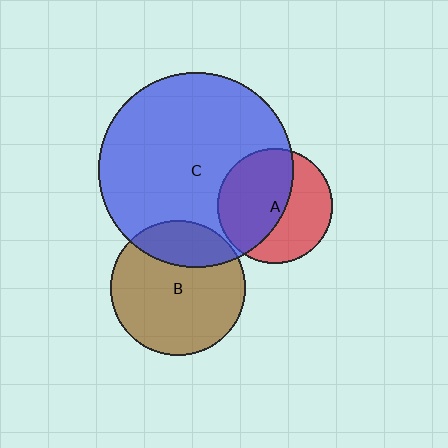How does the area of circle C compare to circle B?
Approximately 2.1 times.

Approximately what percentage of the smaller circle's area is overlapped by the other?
Approximately 55%.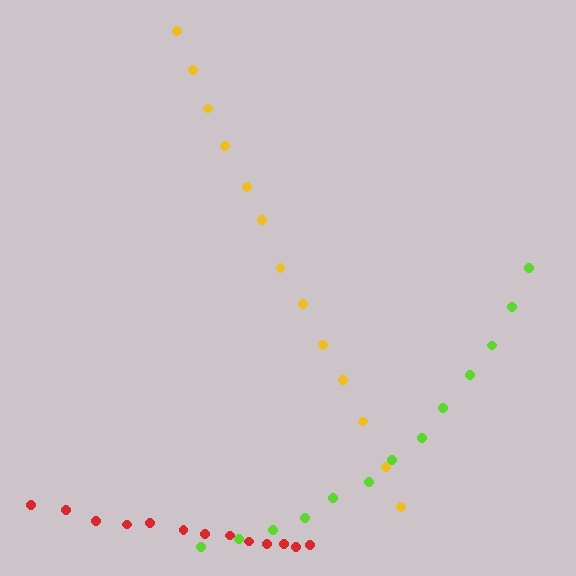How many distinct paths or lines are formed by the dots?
There are 3 distinct paths.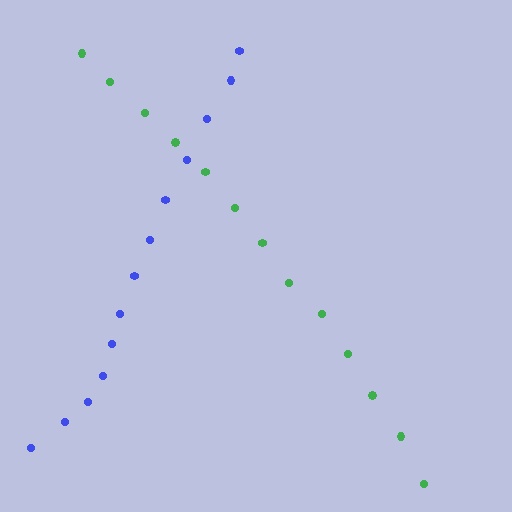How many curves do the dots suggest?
There are 2 distinct paths.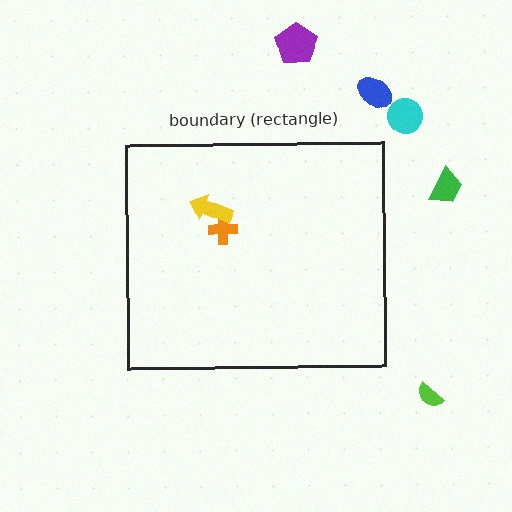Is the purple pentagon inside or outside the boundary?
Outside.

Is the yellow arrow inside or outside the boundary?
Inside.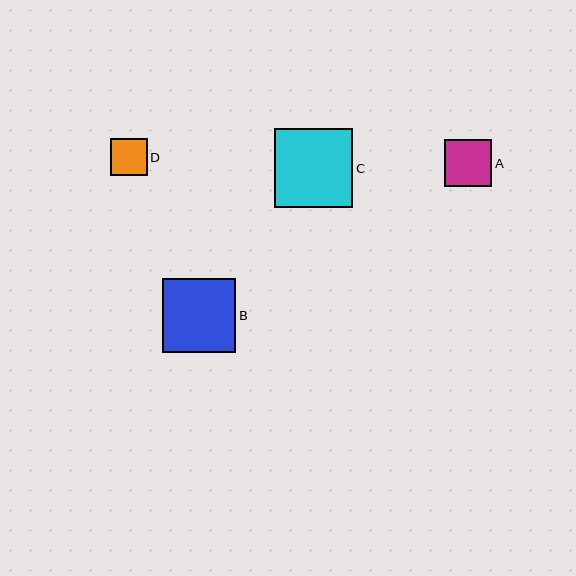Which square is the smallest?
Square D is the smallest with a size of approximately 37 pixels.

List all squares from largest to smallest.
From largest to smallest: C, B, A, D.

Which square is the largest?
Square C is the largest with a size of approximately 79 pixels.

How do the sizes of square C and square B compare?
Square C and square B are approximately the same size.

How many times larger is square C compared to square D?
Square C is approximately 2.1 times the size of square D.